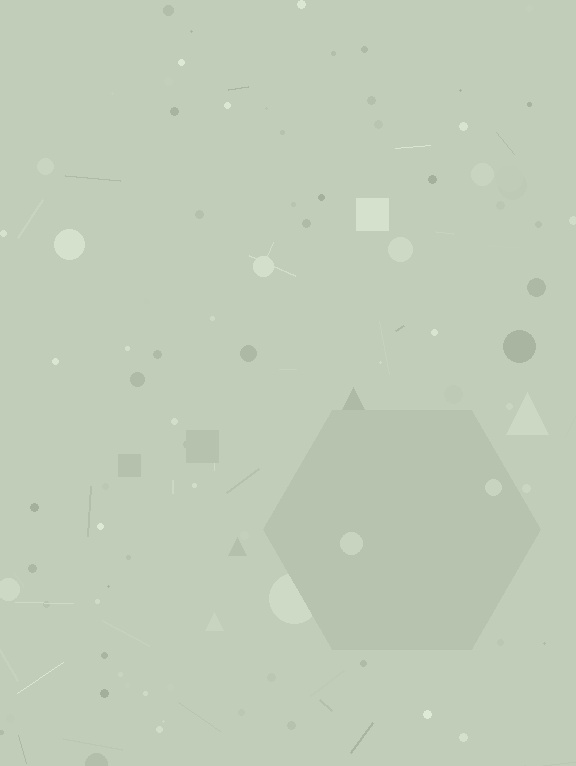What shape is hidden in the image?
A hexagon is hidden in the image.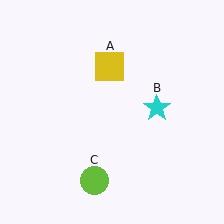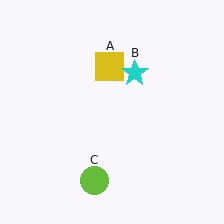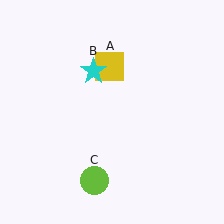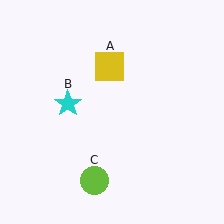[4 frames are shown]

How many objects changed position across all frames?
1 object changed position: cyan star (object B).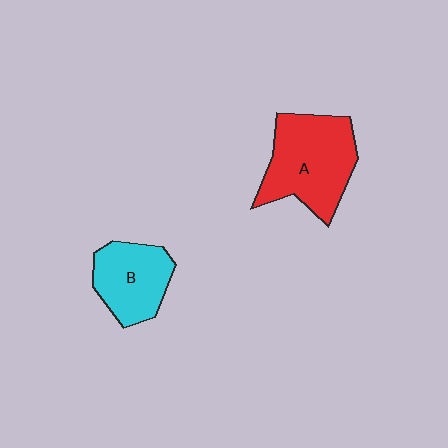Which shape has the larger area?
Shape A (red).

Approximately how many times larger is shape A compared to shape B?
Approximately 1.5 times.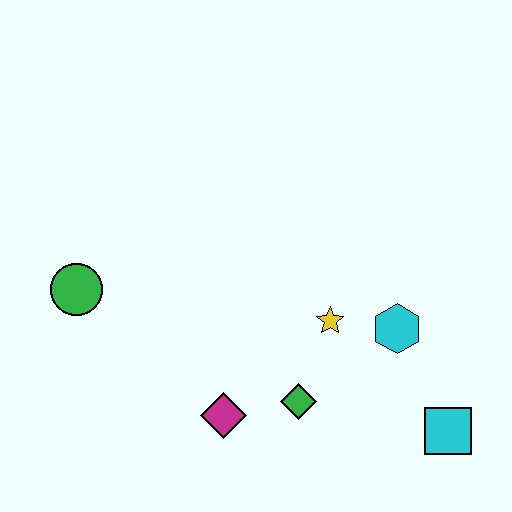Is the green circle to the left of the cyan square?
Yes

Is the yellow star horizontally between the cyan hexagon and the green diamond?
Yes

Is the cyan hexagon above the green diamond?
Yes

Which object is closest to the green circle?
The magenta diamond is closest to the green circle.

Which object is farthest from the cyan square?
The green circle is farthest from the cyan square.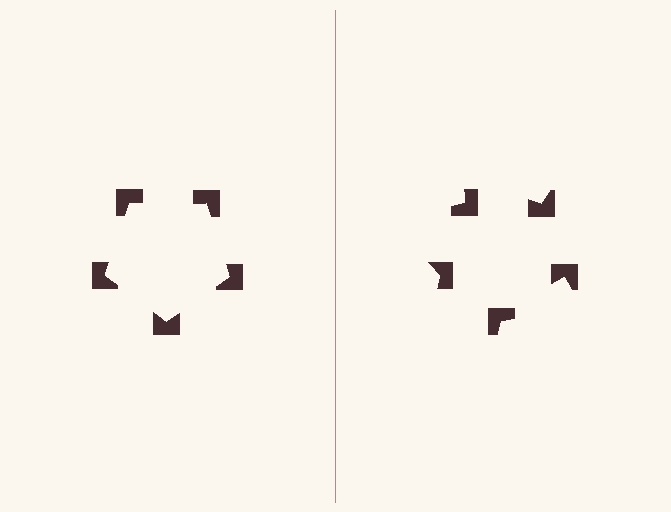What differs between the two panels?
The notched squares are positioned identically on both sides; only the wedge orientations differ. On the left they align to a pentagon; on the right they are misaligned.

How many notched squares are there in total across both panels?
10 — 5 on each side.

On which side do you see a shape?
An illusory pentagon appears on the left side. On the right side the wedge cuts are rotated, so no coherent shape forms.